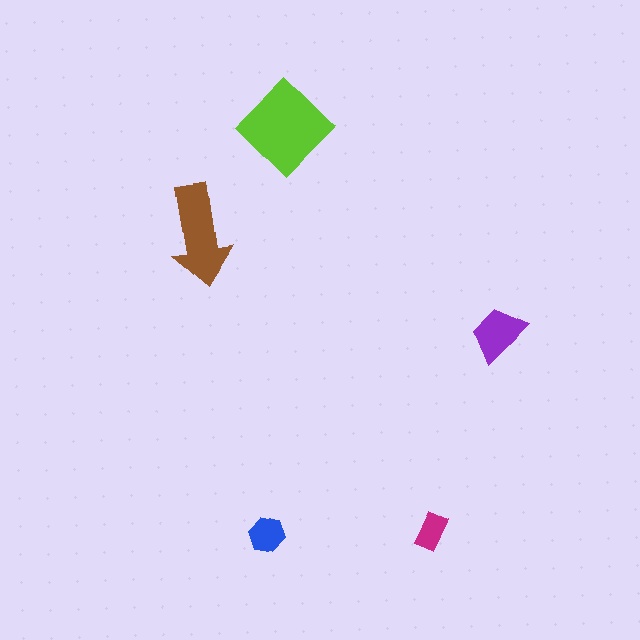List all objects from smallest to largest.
The magenta rectangle, the blue hexagon, the purple trapezoid, the brown arrow, the lime diamond.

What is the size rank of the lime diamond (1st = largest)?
1st.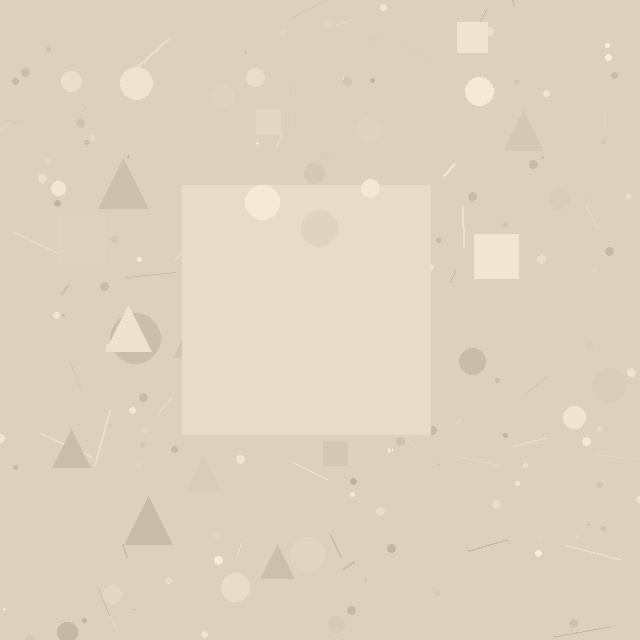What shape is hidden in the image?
A square is hidden in the image.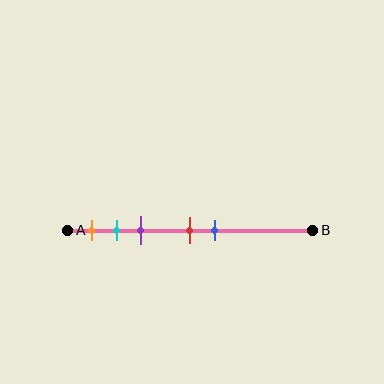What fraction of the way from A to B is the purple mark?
The purple mark is approximately 30% (0.3) of the way from A to B.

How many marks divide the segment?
There are 5 marks dividing the segment.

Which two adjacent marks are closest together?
The cyan and purple marks are the closest adjacent pair.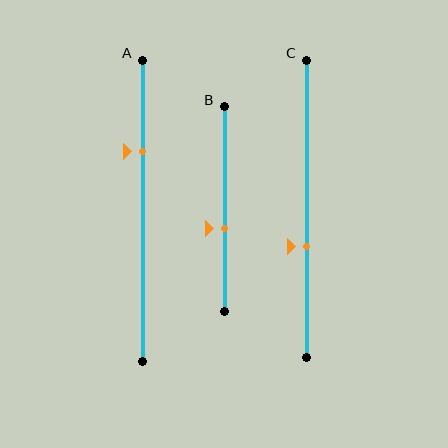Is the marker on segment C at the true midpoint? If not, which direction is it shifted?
No, the marker on segment C is shifted downward by about 13% of the segment length.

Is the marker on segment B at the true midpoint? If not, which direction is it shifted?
No, the marker on segment B is shifted downward by about 10% of the segment length.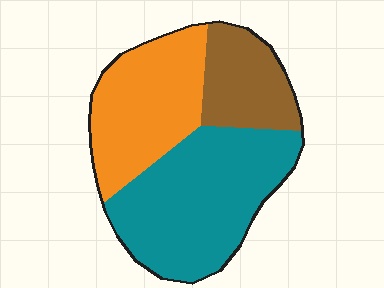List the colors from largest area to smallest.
From largest to smallest: teal, orange, brown.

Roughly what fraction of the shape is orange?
Orange covers about 35% of the shape.